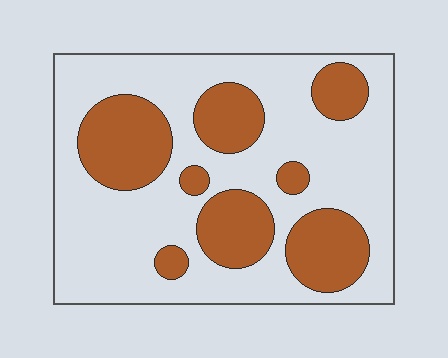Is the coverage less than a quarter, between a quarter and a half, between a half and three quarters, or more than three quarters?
Between a quarter and a half.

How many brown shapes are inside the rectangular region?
8.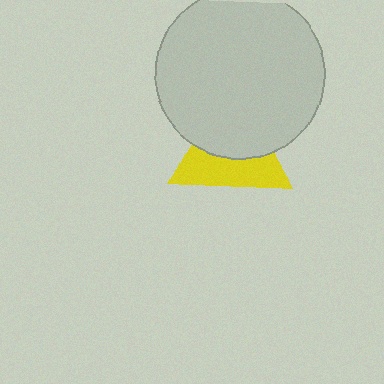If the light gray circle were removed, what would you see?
You would see the complete yellow triangle.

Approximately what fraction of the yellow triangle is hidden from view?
Roughly 51% of the yellow triangle is hidden behind the light gray circle.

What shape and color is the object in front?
The object in front is a light gray circle.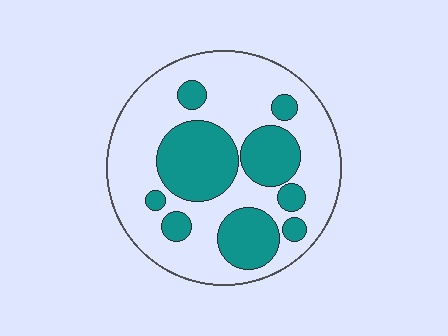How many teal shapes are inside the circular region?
9.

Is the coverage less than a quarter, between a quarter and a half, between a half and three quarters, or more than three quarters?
Between a quarter and a half.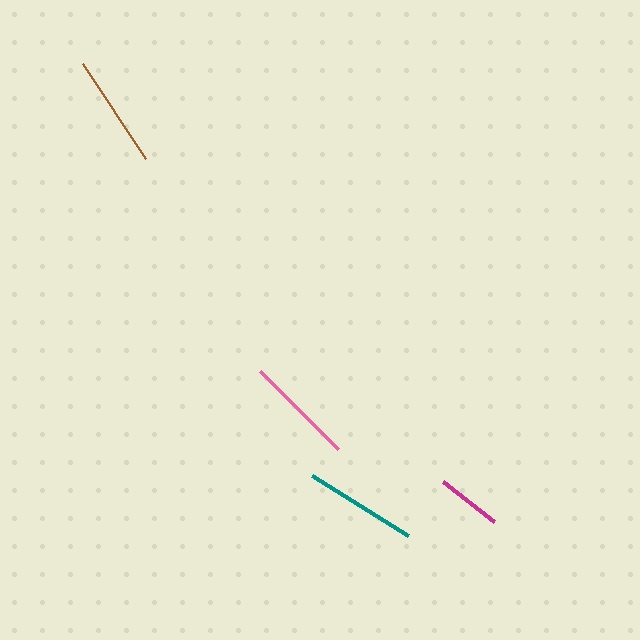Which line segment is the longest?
The brown line is the longest at approximately 114 pixels.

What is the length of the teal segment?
The teal segment is approximately 113 pixels long.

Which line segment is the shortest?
The magenta line is the shortest at approximately 65 pixels.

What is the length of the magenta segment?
The magenta segment is approximately 65 pixels long.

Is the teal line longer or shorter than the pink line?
The teal line is longer than the pink line.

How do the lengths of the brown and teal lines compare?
The brown and teal lines are approximately the same length.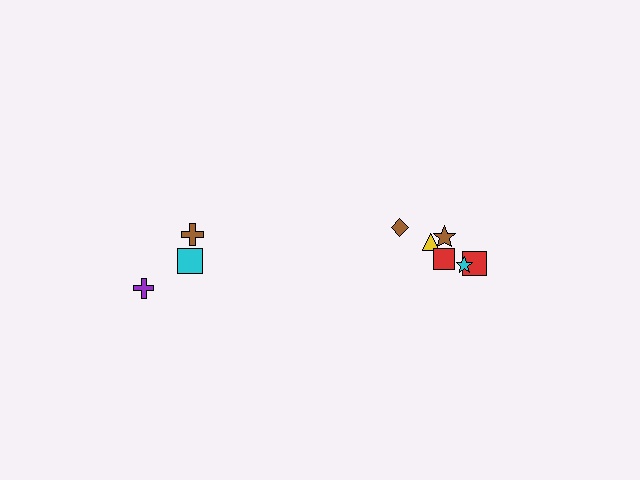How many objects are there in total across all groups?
There are 9 objects.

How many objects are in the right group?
There are 6 objects.